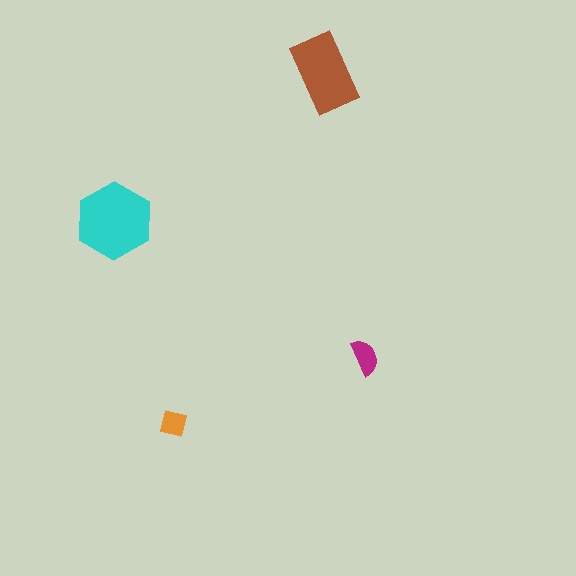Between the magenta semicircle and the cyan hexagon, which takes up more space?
The cyan hexagon.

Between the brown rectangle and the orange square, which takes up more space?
The brown rectangle.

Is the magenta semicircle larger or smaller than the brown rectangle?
Smaller.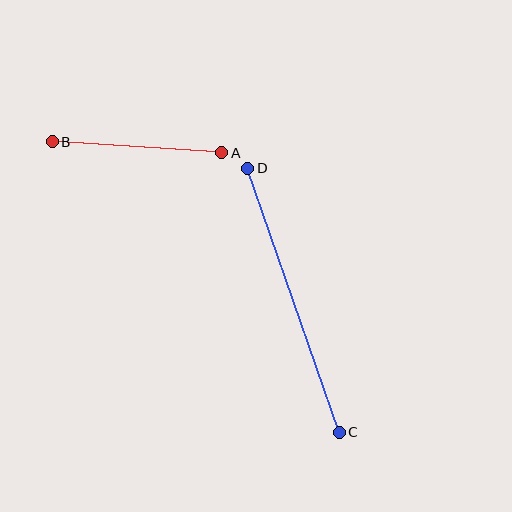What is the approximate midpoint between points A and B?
The midpoint is at approximately (137, 147) pixels.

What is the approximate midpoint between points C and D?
The midpoint is at approximately (294, 300) pixels.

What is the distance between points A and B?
The distance is approximately 170 pixels.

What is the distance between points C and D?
The distance is approximately 279 pixels.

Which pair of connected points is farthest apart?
Points C and D are farthest apart.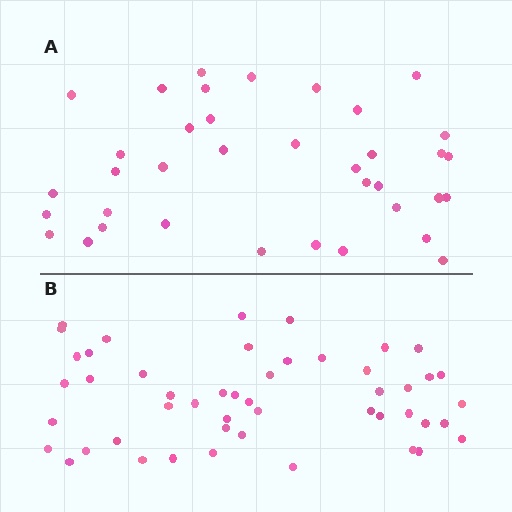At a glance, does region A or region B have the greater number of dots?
Region B (the bottom region) has more dots.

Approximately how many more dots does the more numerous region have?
Region B has roughly 12 or so more dots than region A.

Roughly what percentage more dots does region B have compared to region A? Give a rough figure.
About 30% more.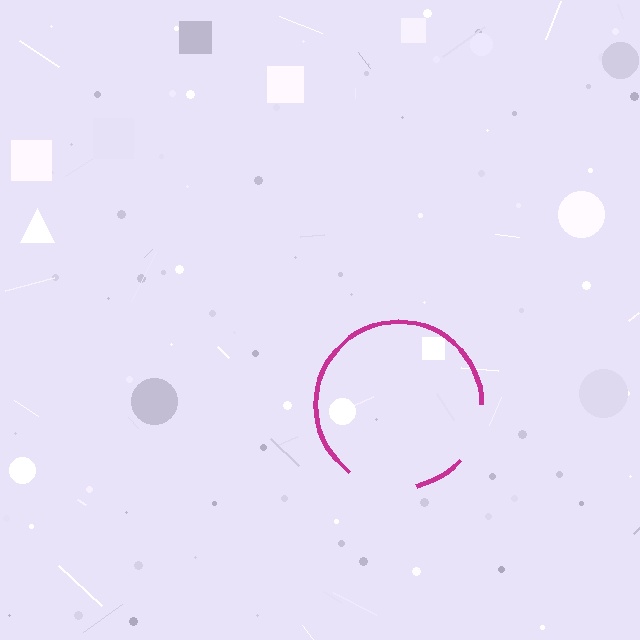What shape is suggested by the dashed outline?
The dashed outline suggests a circle.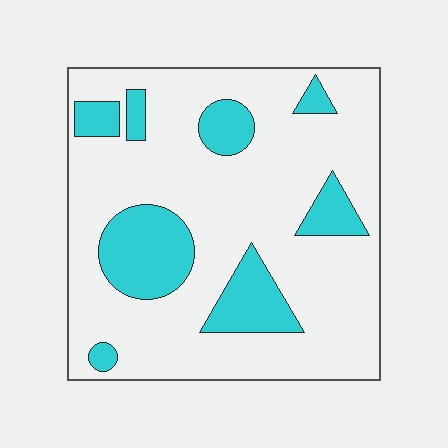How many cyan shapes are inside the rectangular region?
8.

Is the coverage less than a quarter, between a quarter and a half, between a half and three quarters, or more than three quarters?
Less than a quarter.